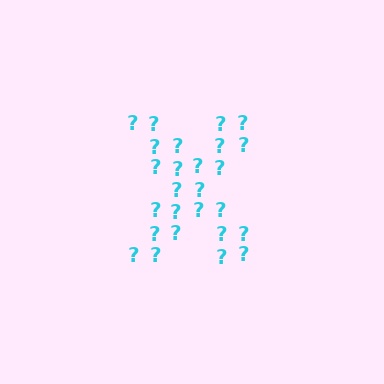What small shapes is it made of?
It is made of small question marks.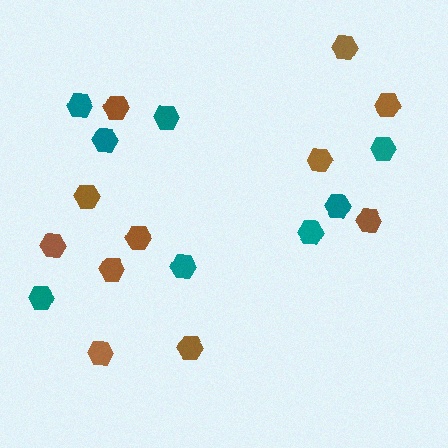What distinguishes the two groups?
There are 2 groups: one group of teal hexagons (8) and one group of brown hexagons (11).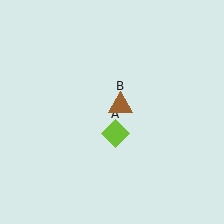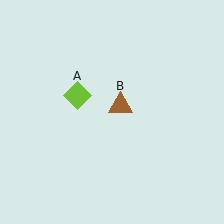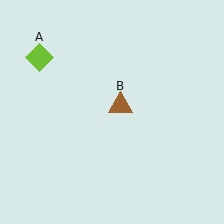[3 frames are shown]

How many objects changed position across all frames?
1 object changed position: lime diamond (object A).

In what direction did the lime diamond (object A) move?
The lime diamond (object A) moved up and to the left.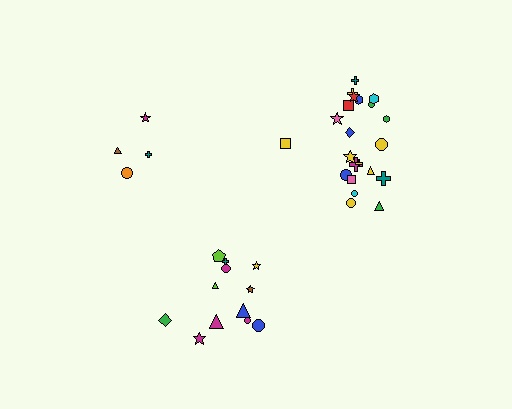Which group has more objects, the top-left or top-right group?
The top-right group.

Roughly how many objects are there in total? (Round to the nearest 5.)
Roughly 40 objects in total.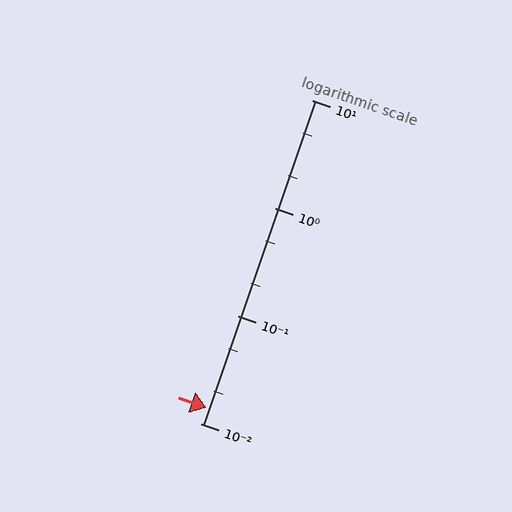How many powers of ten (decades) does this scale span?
The scale spans 3 decades, from 0.01 to 10.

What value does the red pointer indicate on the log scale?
The pointer indicates approximately 0.014.